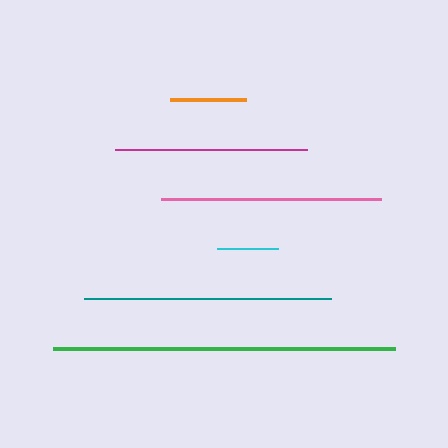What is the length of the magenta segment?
The magenta segment is approximately 193 pixels long.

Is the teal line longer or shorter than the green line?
The green line is longer than the teal line.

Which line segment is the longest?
The green line is the longest at approximately 342 pixels.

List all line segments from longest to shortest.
From longest to shortest: green, teal, pink, magenta, orange, cyan.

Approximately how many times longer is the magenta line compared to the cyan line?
The magenta line is approximately 3.1 times the length of the cyan line.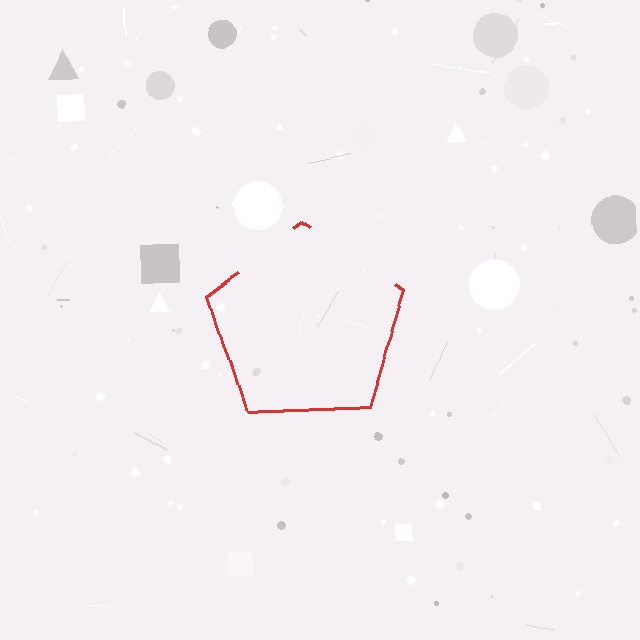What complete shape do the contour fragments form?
The contour fragments form a pentagon.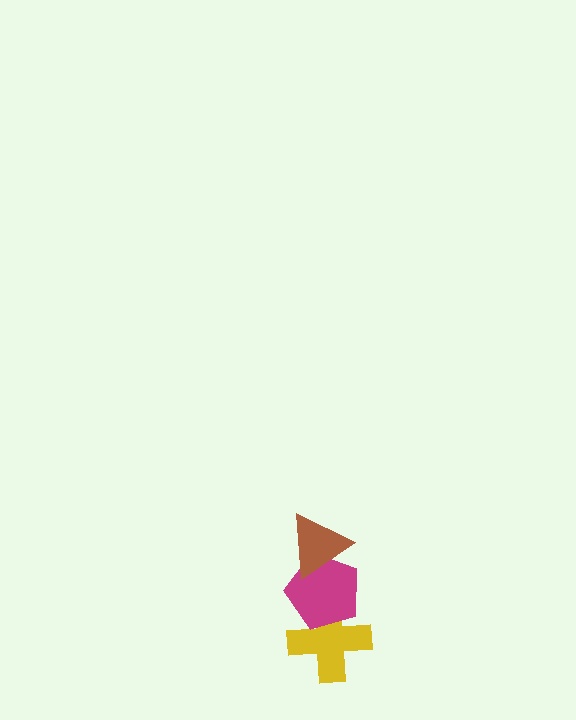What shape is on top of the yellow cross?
The magenta pentagon is on top of the yellow cross.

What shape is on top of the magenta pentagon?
The brown triangle is on top of the magenta pentagon.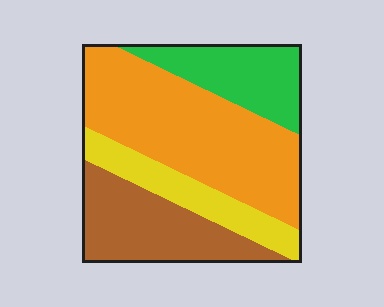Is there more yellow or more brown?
Brown.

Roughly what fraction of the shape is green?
Green takes up about one sixth (1/6) of the shape.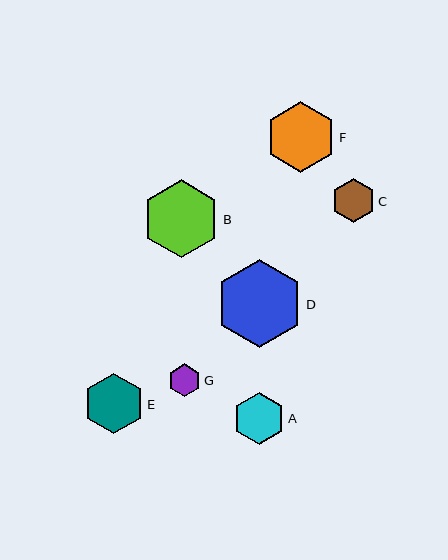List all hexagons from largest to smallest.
From largest to smallest: D, B, F, E, A, C, G.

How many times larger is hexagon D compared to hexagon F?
Hexagon D is approximately 1.2 times the size of hexagon F.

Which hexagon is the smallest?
Hexagon G is the smallest with a size of approximately 33 pixels.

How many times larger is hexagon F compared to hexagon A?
Hexagon F is approximately 1.4 times the size of hexagon A.